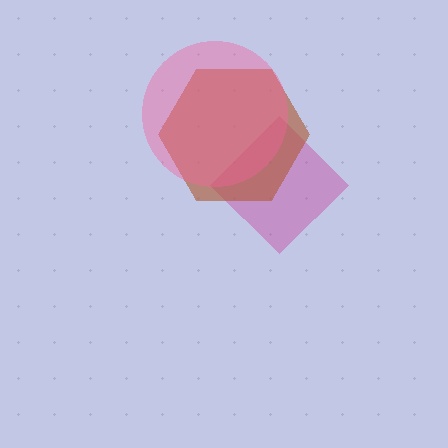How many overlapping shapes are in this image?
There are 3 overlapping shapes in the image.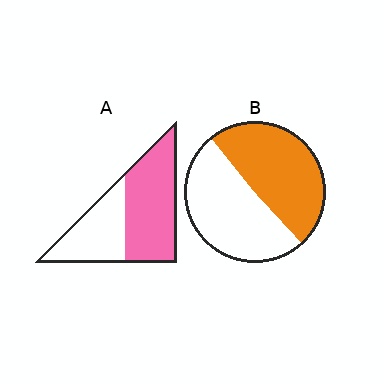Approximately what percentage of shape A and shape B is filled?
A is approximately 60% and B is approximately 50%.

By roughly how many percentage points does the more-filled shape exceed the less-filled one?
By roughly 10 percentage points (A over B).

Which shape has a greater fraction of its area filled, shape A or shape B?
Shape A.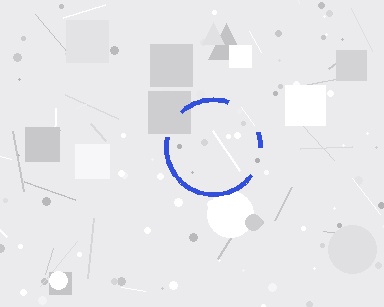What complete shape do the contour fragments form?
The contour fragments form a circle.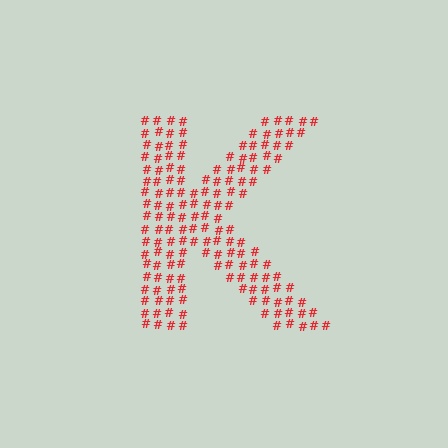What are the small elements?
The small elements are hash symbols.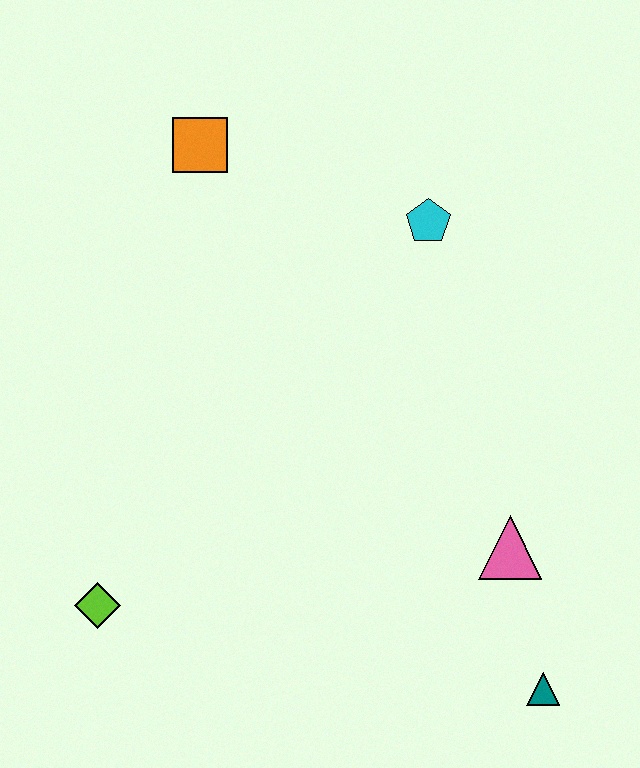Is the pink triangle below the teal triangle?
No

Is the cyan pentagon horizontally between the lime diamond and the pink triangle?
Yes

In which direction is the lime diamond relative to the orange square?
The lime diamond is below the orange square.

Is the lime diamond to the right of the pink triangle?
No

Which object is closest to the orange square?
The cyan pentagon is closest to the orange square.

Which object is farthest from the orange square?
The teal triangle is farthest from the orange square.